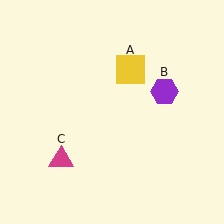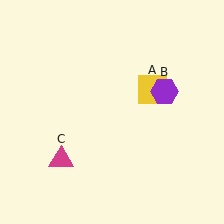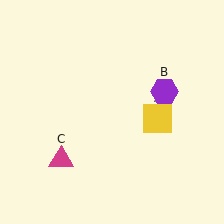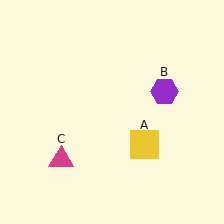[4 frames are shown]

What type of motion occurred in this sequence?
The yellow square (object A) rotated clockwise around the center of the scene.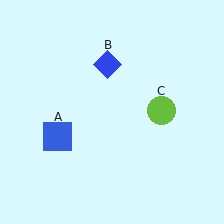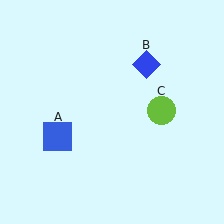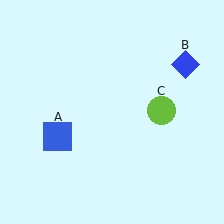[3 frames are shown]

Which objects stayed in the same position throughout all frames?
Blue square (object A) and lime circle (object C) remained stationary.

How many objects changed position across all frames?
1 object changed position: blue diamond (object B).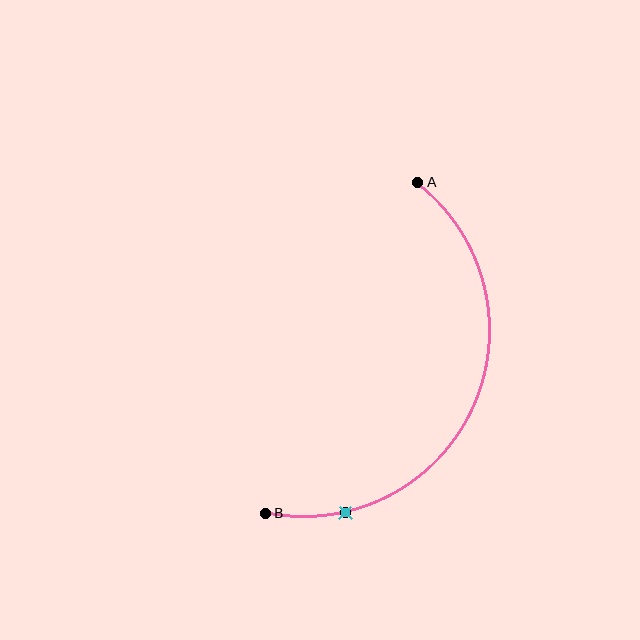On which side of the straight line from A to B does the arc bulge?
The arc bulges to the right of the straight line connecting A and B.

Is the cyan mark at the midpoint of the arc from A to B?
No. The cyan mark lies on the arc but is closer to endpoint B. The arc midpoint would be at the point on the curve equidistant along the arc from both A and B.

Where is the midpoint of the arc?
The arc midpoint is the point on the curve farthest from the straight line joining A and B. It sits to the right of that line.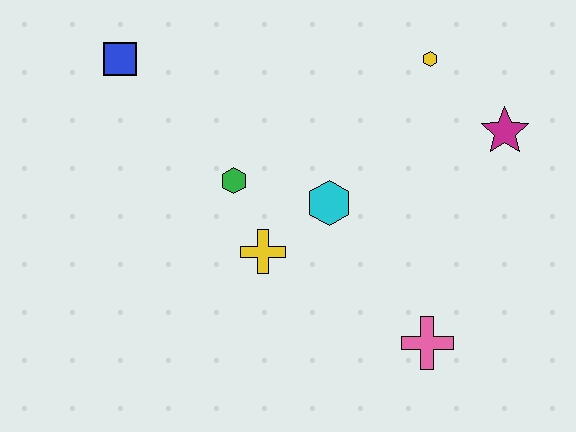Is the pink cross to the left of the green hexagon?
No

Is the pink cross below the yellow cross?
Yes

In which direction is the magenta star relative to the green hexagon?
The magenta star is to the right of the green hexagon.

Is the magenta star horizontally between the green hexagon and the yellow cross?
No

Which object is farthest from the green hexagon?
The magenta star is farthest from the green hexagon.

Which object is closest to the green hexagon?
The yellow cross is closest to the green hexagon.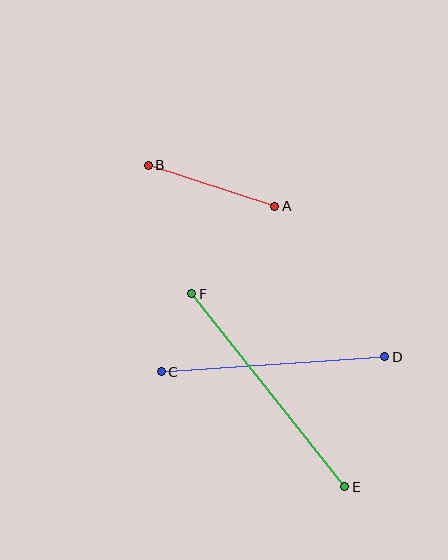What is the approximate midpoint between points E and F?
The midpoint is at approximately (268, 390) pixels.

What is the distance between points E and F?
The distance is approximately 247 pixels.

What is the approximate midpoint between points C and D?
The midpoint is at approximately (273, 364) pixels.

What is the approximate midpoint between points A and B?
The midpoint is at approximately (212, 186) pixels.